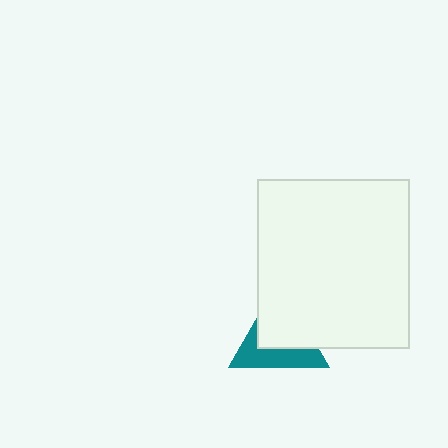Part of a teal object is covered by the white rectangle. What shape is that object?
It is a triangle.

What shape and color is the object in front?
The object in front is a white rectangle.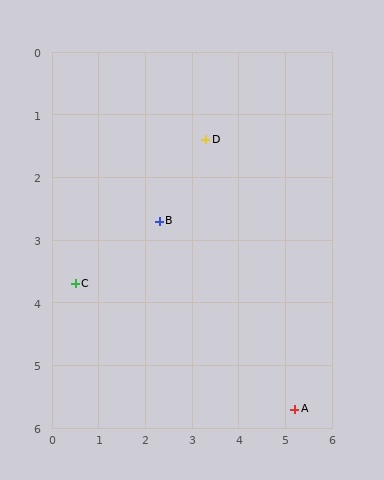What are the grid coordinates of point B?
Point B is at approximately (2.3, 2.7).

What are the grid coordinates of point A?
Point A is at approximately (5.2, 5.7).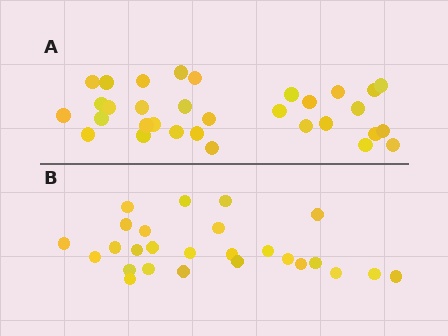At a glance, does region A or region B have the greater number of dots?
Region A (the top region) has more dots.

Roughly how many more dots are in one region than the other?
Region A has about 6 more dots than region B.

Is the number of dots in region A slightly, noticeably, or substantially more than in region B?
Region A has only slightly more — the two regions are fairly close. The ratio is roughly 1.2 to 1.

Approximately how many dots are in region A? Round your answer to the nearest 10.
About 30 dots. (The exact count is 32, which rounds to 30.)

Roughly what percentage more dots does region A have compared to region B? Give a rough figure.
About 25% more.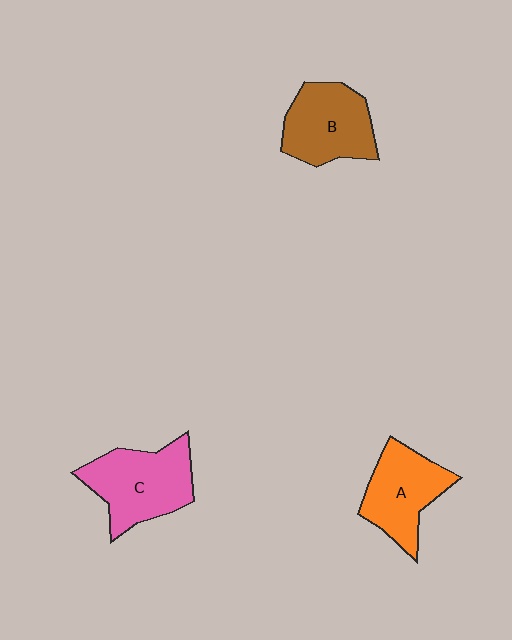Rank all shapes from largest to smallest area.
From largest to smallest: C (pink), B (brown), A (orange).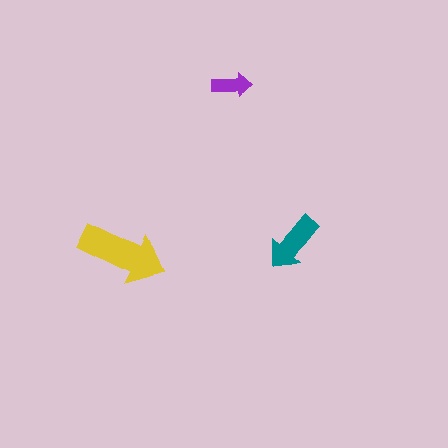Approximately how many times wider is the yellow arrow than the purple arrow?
About 2 times wider.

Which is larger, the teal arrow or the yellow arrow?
The yellow one.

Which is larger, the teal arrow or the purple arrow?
The teal one.